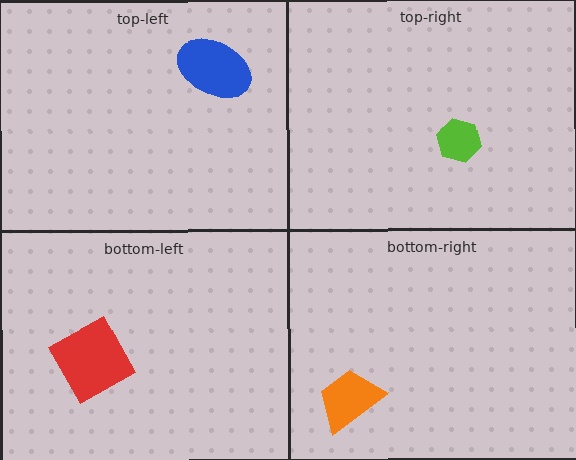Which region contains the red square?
The bottom-left region.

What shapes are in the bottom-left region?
The red square.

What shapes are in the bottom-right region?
The orange trapezoid.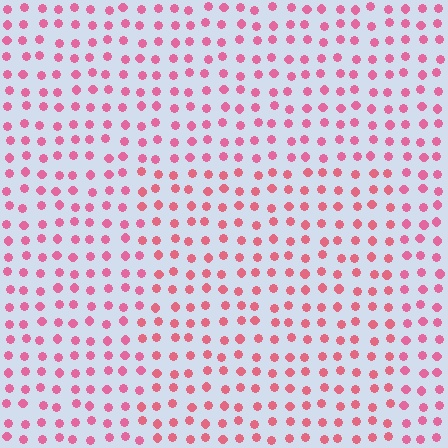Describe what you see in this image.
The image is filled with small pink elements in a uniform arrangement. A rectangle-shaped region is visible where the elements are tinted to a slightly different hue, forming a subtle color boundary.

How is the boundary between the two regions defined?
The boundary is defined purely by a slight shift in hue (about 15 degrees). Spacing, size, and orientation are identical on both sides.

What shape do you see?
I see a rectangle.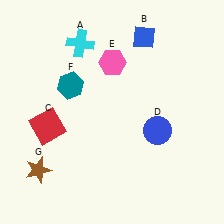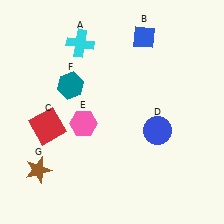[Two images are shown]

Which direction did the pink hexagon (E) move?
The pink hexagon (E) moved down.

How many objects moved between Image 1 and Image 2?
1 object moved between the two images.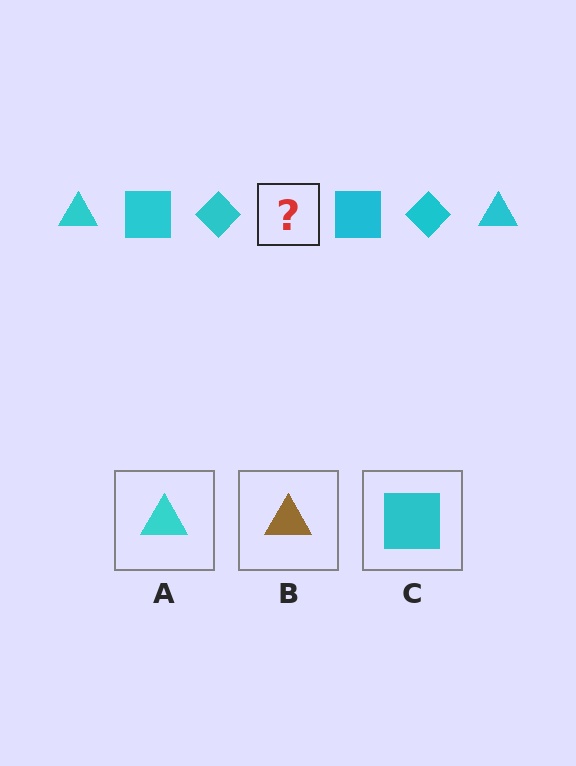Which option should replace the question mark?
Option A.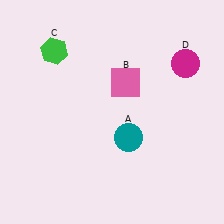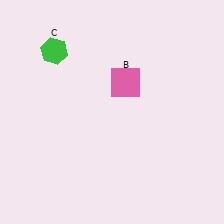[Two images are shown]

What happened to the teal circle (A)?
The teal circle (A) was removed in Image 2. It was in the bottom-right area of Image 1.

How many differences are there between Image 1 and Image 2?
There are 2 differences between the two images.